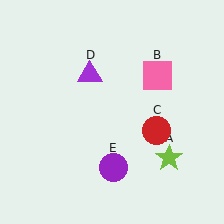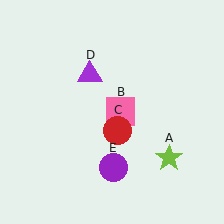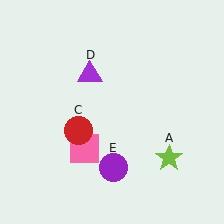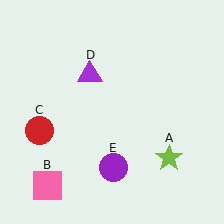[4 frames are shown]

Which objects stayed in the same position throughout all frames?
Lime star (object A) and purple triangle (object D) and purple circle (object E) remained stationary.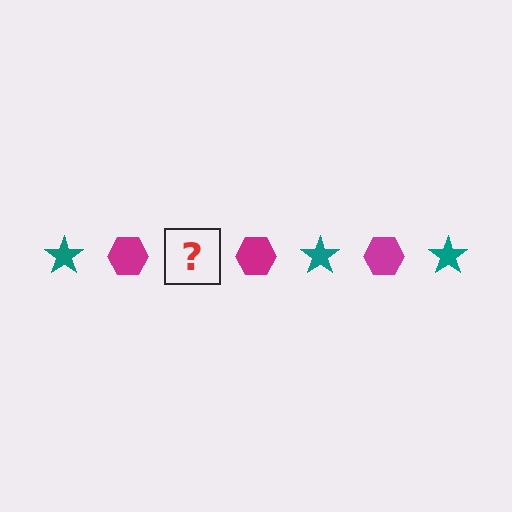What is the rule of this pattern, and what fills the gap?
The rule is that the pattern alternates between teal star and magenta hexagon. The gap should be filled with a teal star.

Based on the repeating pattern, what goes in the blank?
The blank should be a teal star.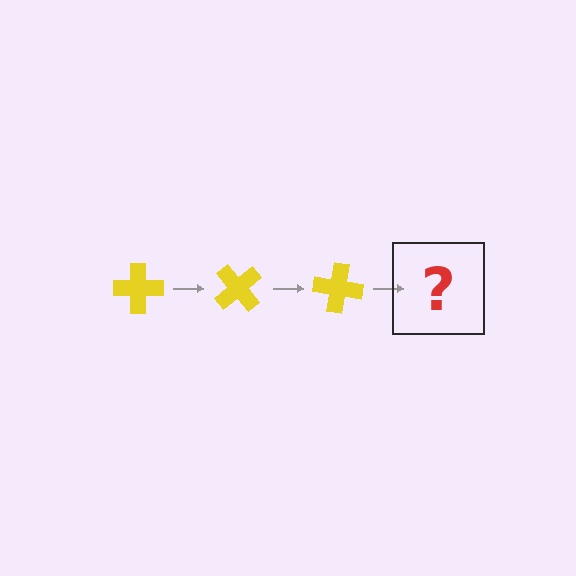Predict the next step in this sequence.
The next step is a yellow cross rotated 150 degrees.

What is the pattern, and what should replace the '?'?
The pattern is that the cross rotates 50 degrees each step. The '?' should be a yellow cross rotated 150 degrees.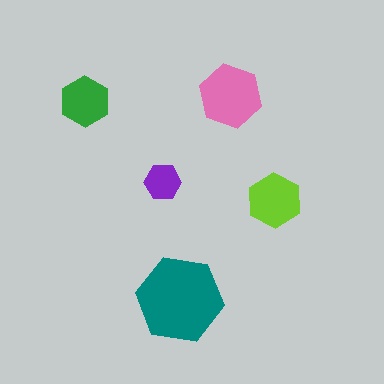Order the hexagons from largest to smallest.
the teal one, the pink one, the lime one, the green one, the purple one.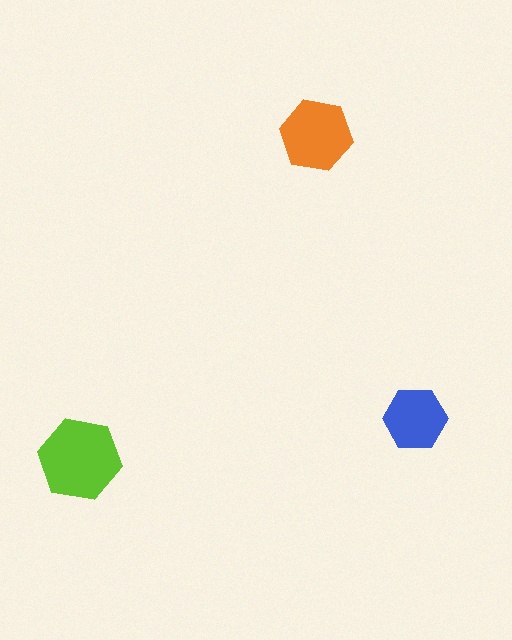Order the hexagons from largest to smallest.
the lime one, the orange one, the blue one.